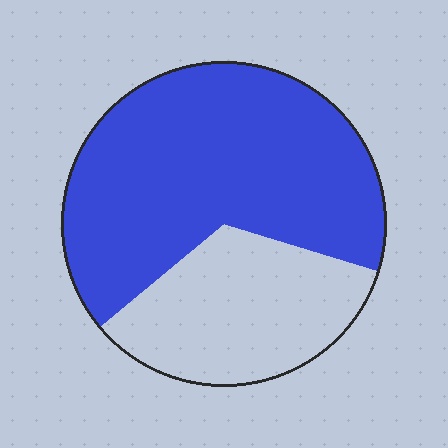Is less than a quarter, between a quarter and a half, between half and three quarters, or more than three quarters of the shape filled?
Between half and three quarters.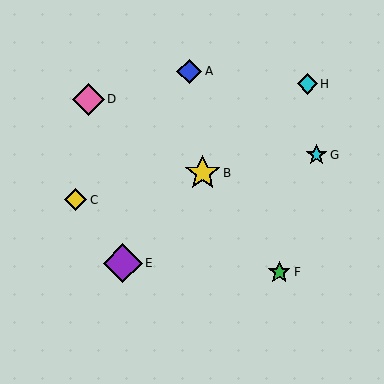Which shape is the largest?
The purple diamond (labeled E) is the largest.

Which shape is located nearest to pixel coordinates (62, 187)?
The yellow diamond (labeled C) at (75, 200) is nearest to that location.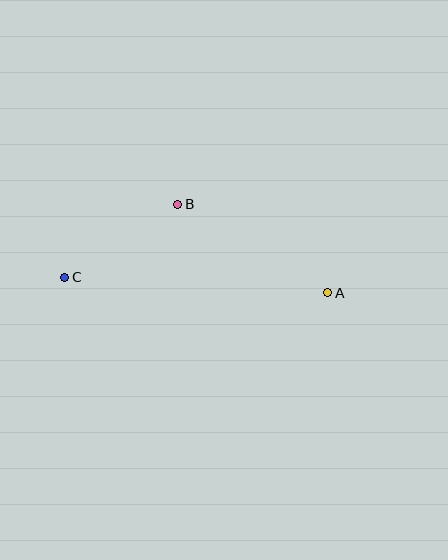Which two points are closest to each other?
Points B and C are closest to each other.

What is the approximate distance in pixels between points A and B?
The distance between A and B is approximately 174 pixels.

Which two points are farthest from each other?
Points A and C are farthest from each other.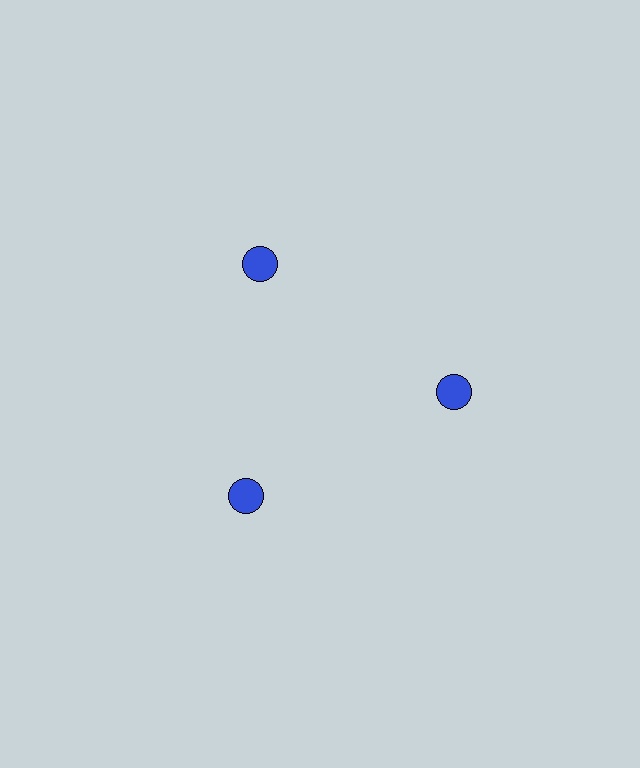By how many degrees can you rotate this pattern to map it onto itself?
The pattern maps onto itself every 120 degrees of rotation.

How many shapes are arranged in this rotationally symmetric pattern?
There are 3 shapes, arranged in 3 groups of 1.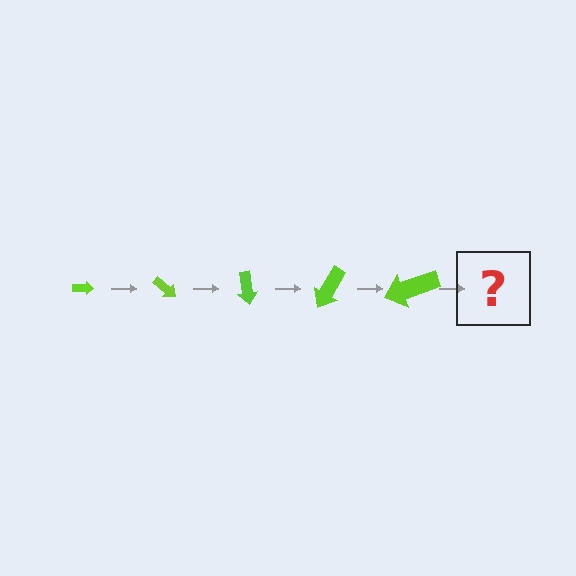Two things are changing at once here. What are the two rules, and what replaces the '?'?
The two rules are that the arrow grows larger each step and it rotates 40 degrees each step. The '?' should be an arrow, larger than the previous one and rotated 200 degrees from the start.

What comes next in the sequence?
The next element should be an arrow, larger than the previous one and rotated 200 degrees from the start.